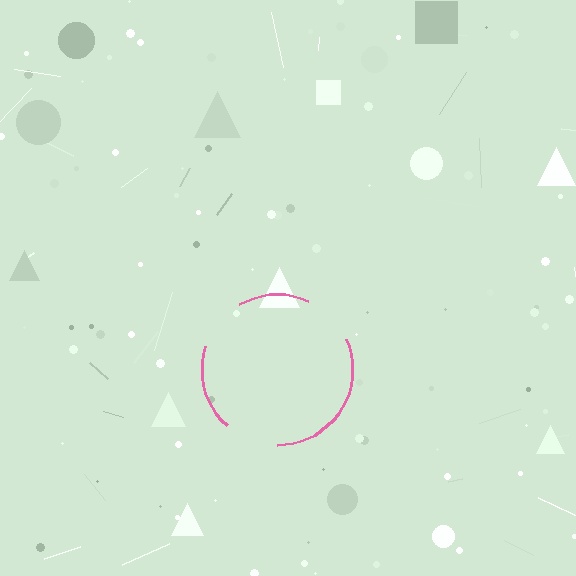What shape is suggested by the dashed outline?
The dashed outline suggests a circle.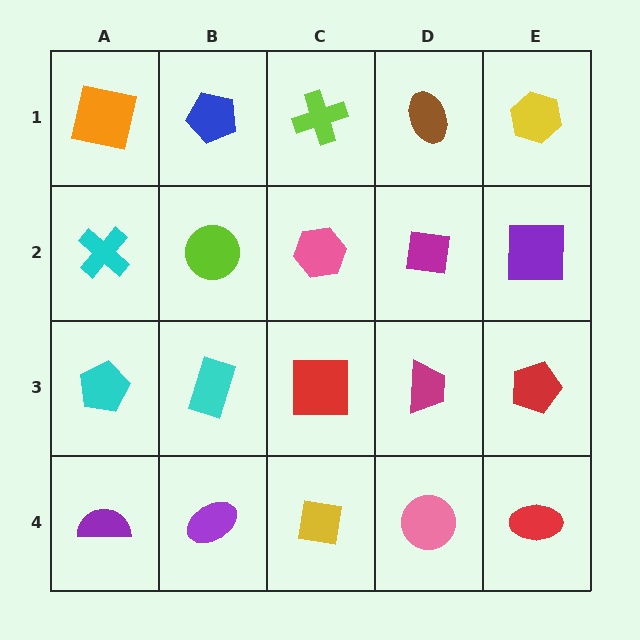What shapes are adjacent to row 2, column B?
A blue pentagon (row 1, column B), a cyan rectangle (row 3, column B), a cyan cross (row 2, column A), a pink hexagon (row 2, column C).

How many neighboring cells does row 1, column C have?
3.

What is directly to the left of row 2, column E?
A magenta square.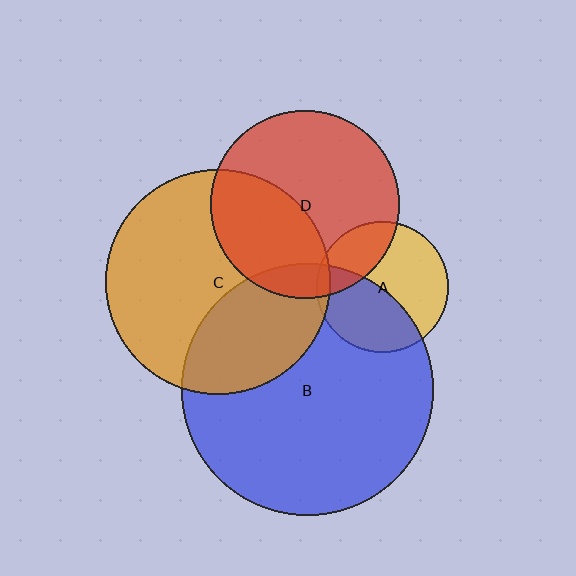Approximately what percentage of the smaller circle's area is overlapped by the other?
Approximately 25%.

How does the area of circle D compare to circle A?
Approximately 2.0 times.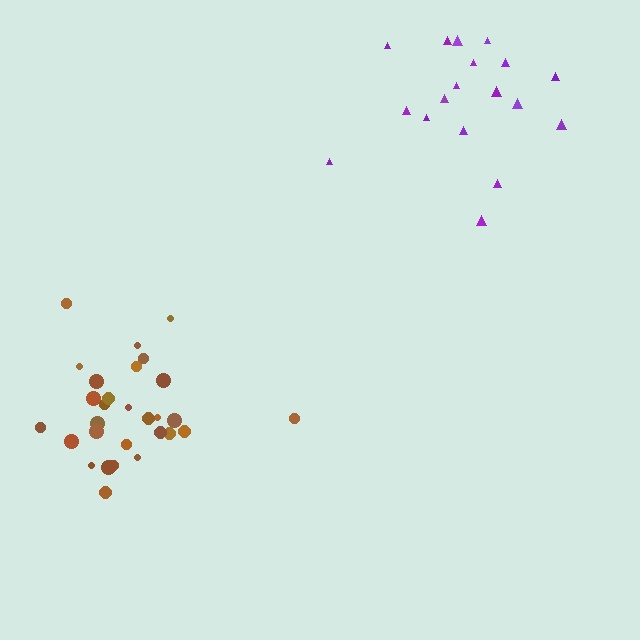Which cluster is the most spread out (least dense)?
Purple.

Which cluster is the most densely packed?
Brown.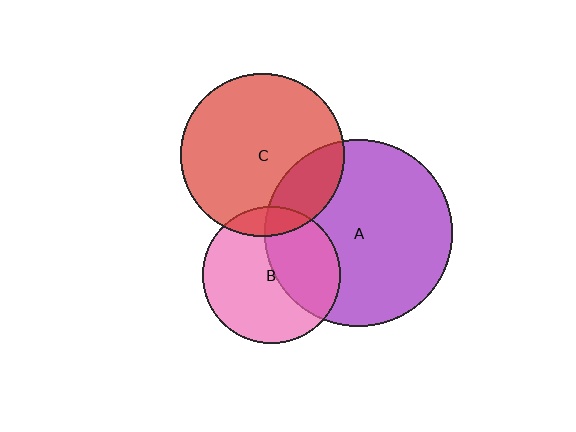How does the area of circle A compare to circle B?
Approximately 1.9 times.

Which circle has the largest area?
Circle A (purple).